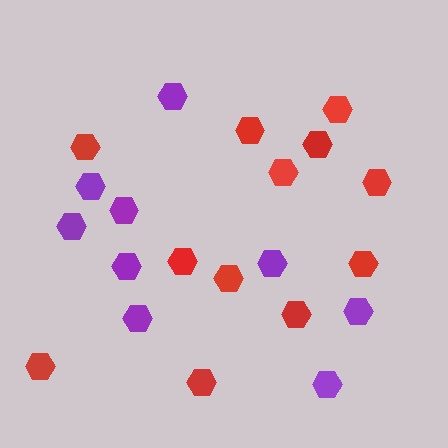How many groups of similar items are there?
There are 2 groups: one group of red hexagons (12) and one group of purple hexagons (9).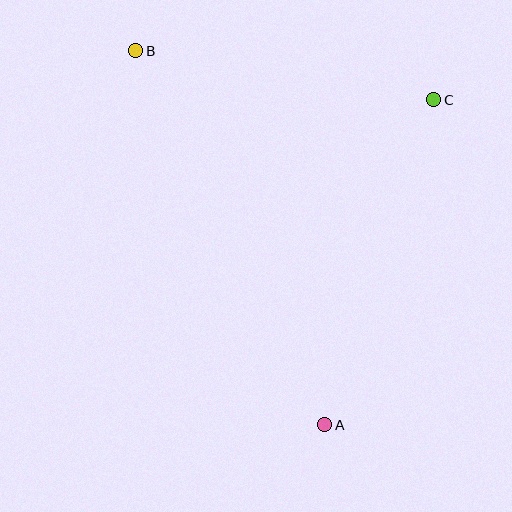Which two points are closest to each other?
Points B and C are closest to each other.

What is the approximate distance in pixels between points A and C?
The distance between A and C is approximately 343 pixels.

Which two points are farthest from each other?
Points A and B are farthest from each other.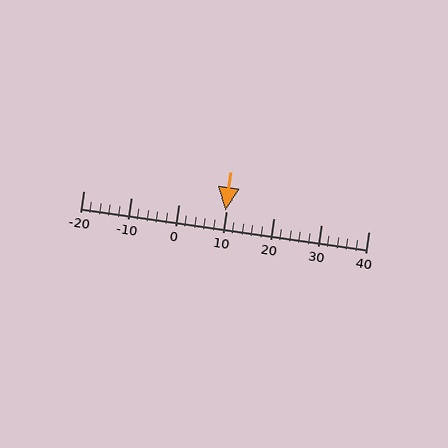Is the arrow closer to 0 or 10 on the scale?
The arrow is closer to 10.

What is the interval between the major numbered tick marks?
The major tick marks are spaced 10 units apart.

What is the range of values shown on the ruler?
The ruler shows values from -20 to 40.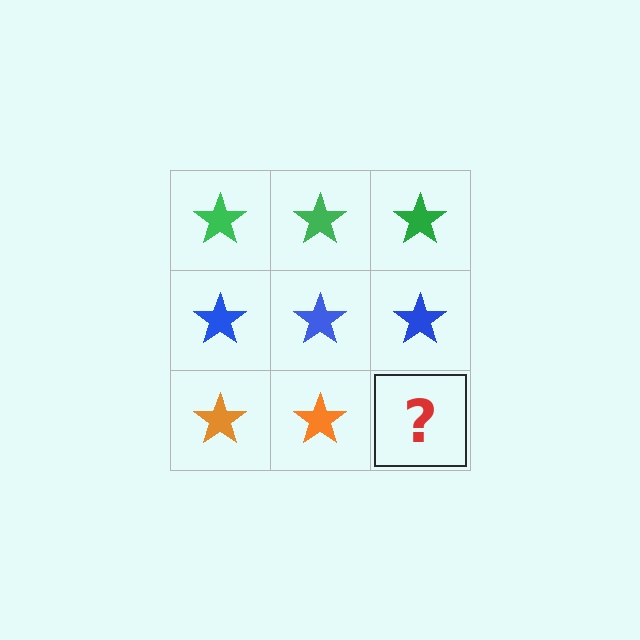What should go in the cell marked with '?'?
The missing cell should contain an orange star.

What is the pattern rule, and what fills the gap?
The rule is that each row has a consistent color. The gap should be filled with an orange star.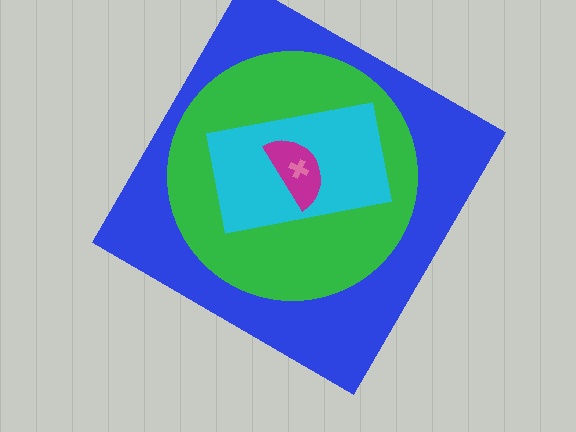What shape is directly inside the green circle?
The cyan rectangle.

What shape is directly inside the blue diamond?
The green circle.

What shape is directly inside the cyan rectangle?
The magenta semicircle.